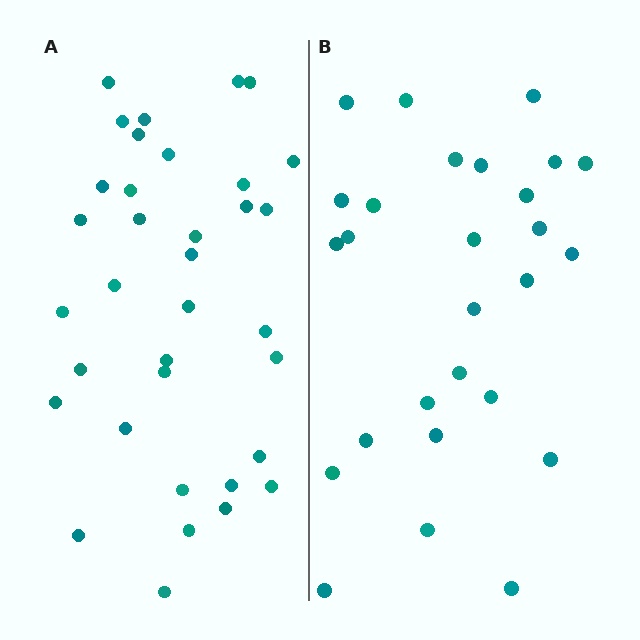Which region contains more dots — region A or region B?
Region A (the left region) has more dots.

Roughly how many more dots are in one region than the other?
Region A has roughly 8 or so more dots than region B.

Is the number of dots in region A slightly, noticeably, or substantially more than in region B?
Region A has noticeably more, but not dramatically so. The ratio is roughly 1.3 to 1.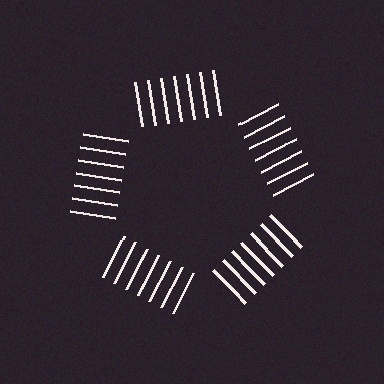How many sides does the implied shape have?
5 sides — the line-ends trace a pentagon.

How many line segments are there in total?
35 — 7 along each of the 5 edges.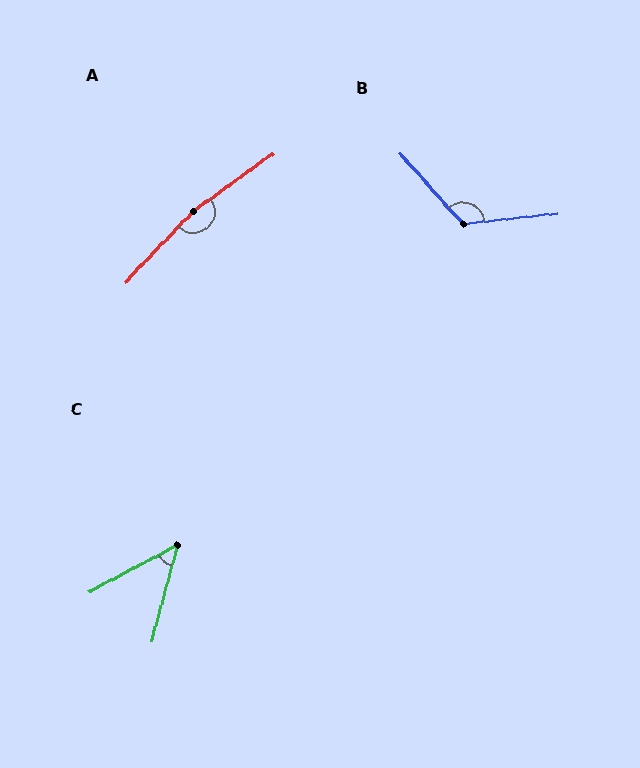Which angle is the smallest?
C, at approximately 47 degrees.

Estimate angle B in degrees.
Approximately 125 degrees.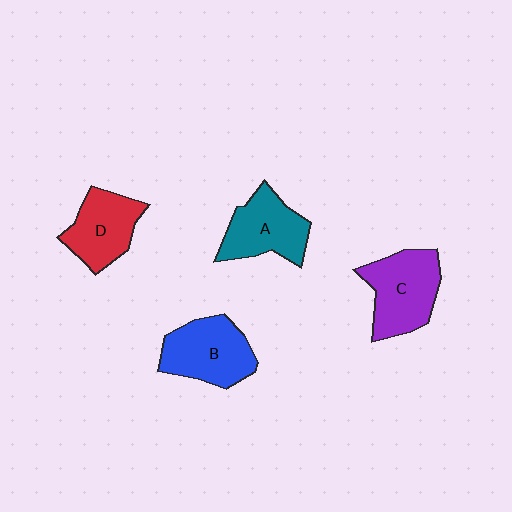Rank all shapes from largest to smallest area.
From largest to smallest: C (purple), B (blue), A (teal), D (red).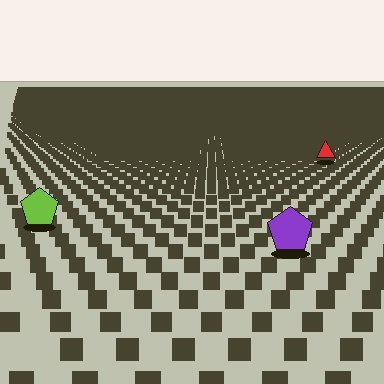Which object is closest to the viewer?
The purple pentagon is closest. The texture marks near it are larger and more spread out.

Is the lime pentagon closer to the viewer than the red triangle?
Yes. The lime pentagon is closer — you can tell from the texture gradient: the ground texture is coarser near it.